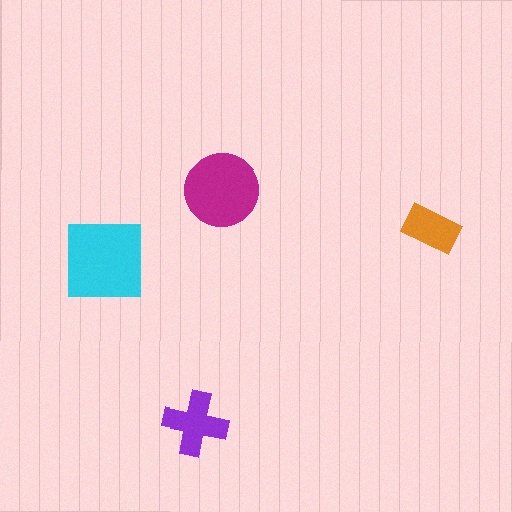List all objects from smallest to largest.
The orange rectangle, the purple cross, the magenta circle, the cyan square.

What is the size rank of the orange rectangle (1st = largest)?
4th.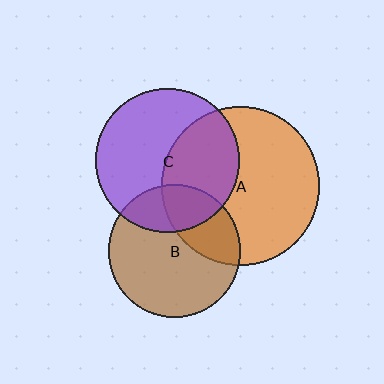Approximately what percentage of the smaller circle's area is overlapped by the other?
Approximately 25%.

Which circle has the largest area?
Circle A (orange).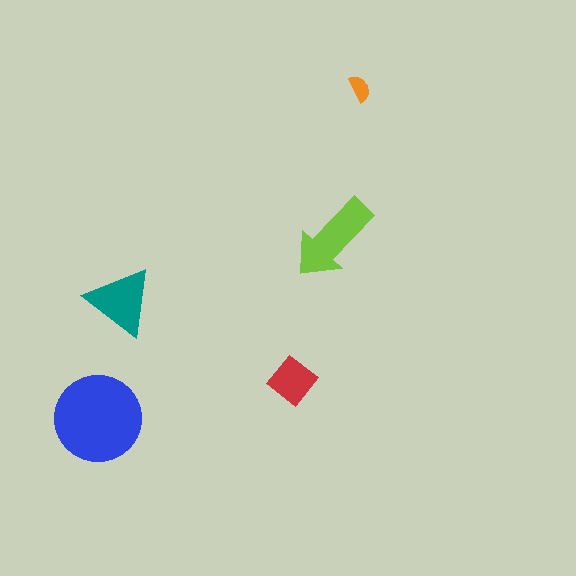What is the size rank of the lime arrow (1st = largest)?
2nd.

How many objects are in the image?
There are 5 objects in the image.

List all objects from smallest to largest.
The orange semicircle, the red diamond, the teal triangle, the lime arrow, the blue circle.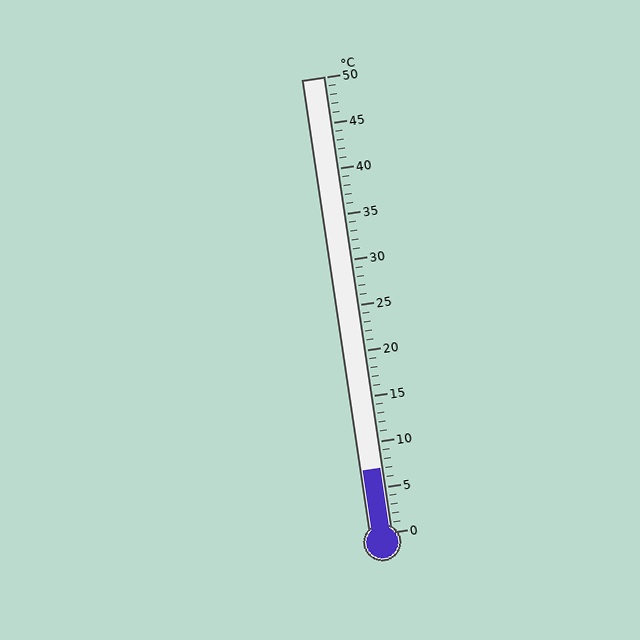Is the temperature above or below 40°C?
The temperature is below 40°C.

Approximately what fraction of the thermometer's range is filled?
The thermometer is filled to approximately 15% of its range.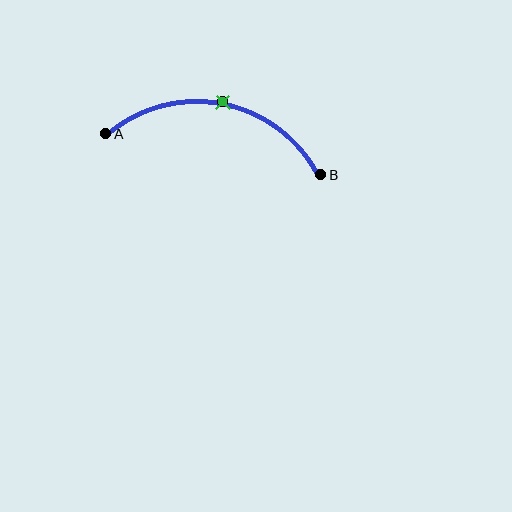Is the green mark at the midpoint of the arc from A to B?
Yes. The green mark lies on the arc at equal arc-length from both A and B — it is the arc midpoint.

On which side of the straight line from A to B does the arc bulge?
The arc bulges above the straight line connecting A and B.